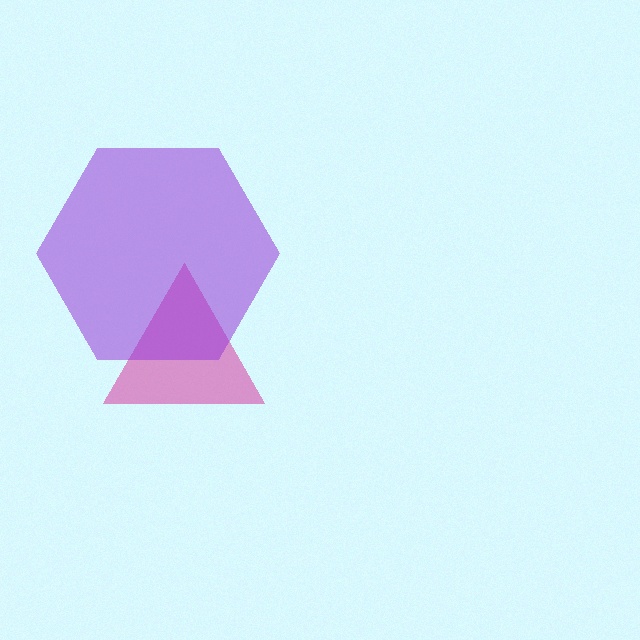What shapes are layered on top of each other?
The layered shapes are: a magenta triangle, a purple hexagon.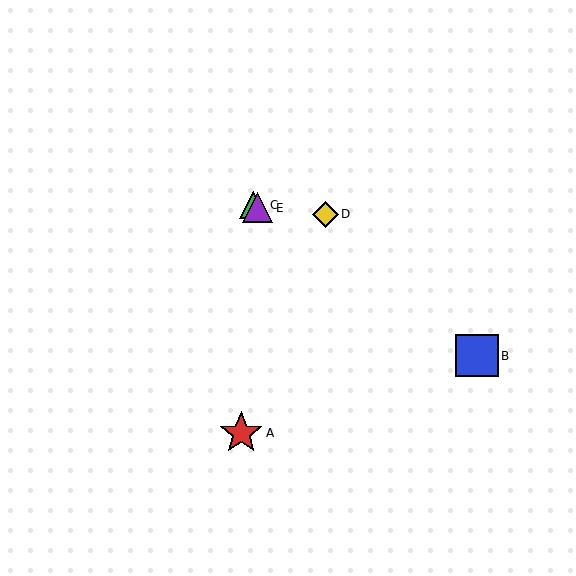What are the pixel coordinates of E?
Object E is at (258, 208).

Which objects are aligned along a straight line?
Objects B, C, E are aligned along a straight line.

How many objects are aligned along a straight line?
3 objects (B, C, E) are aligned along a straight line.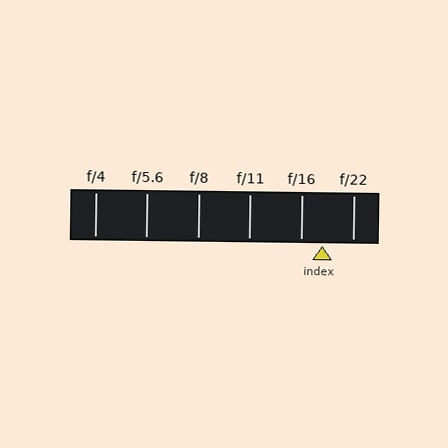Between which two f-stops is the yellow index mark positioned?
The index mark is between f/16 and f/22.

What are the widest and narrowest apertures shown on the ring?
The widest aperture shown is f/4 and the narrowest is f/22.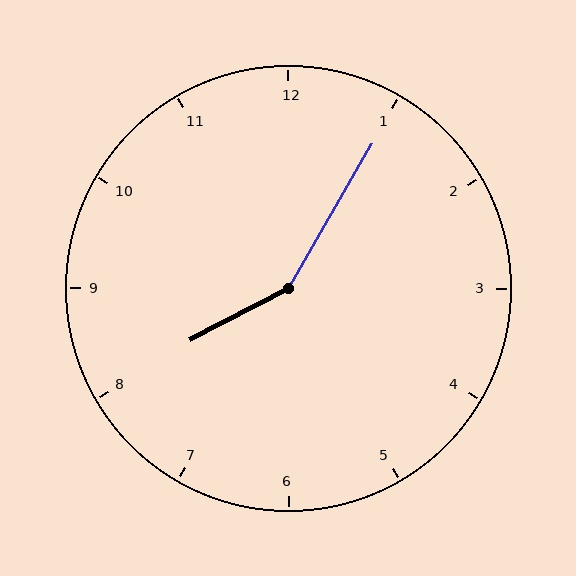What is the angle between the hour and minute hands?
Approximately 148 degrees.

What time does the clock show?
8:05.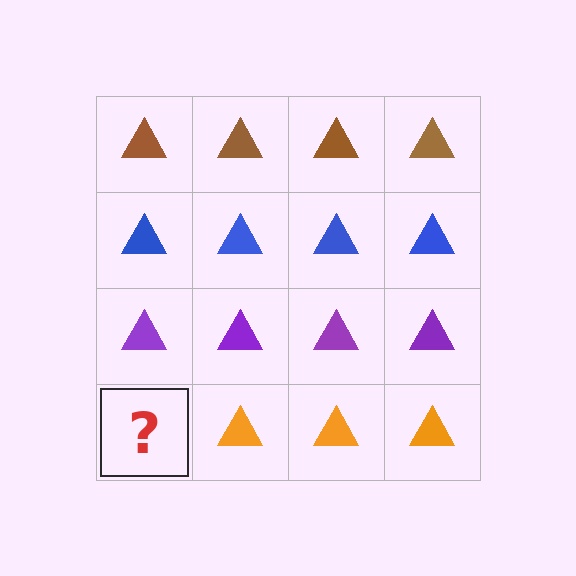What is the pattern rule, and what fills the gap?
The rule is that each row has a consistent color. The gap should be filled with an orange triangle.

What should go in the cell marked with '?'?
The missing cell should contain an orange triangle.